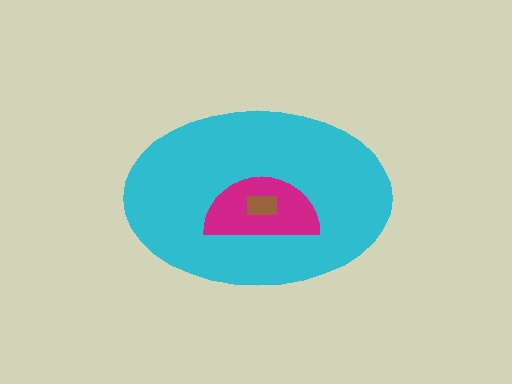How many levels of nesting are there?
3.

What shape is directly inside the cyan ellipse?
The magenta semicircle.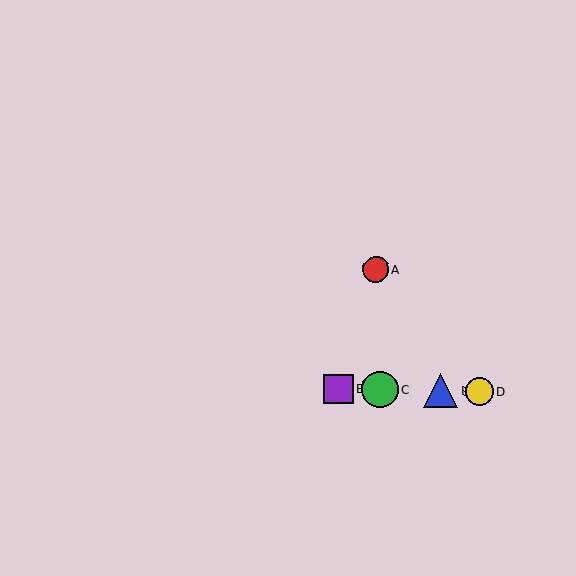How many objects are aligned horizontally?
4 objects (B, C, D, E) are aligned horizontally.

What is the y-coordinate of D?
Object D is at y≈392.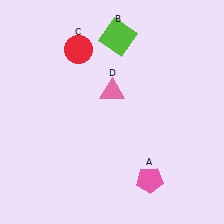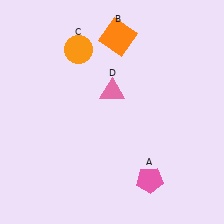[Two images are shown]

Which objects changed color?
B changed from lime to orange. C changed from red to orange.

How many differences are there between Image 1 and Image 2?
There are 2 differences between the two images.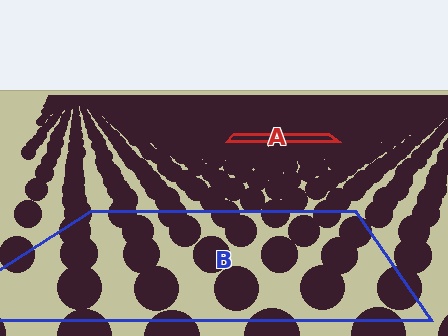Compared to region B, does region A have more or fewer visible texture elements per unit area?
Region A has more texture elements per unit area — they are packed more densely because it is farther away.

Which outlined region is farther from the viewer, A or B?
Region A is farther from the viewer — the texture elements inside it appear smaller and more densely packed.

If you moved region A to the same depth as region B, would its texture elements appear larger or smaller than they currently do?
They would appear larger. At a closer depth, the same texture elements are projected at a bigger on-screen size.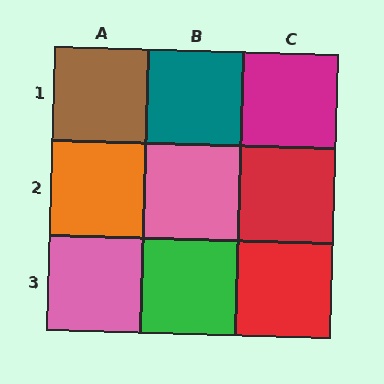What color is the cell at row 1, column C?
Magenta.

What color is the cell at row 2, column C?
Red.